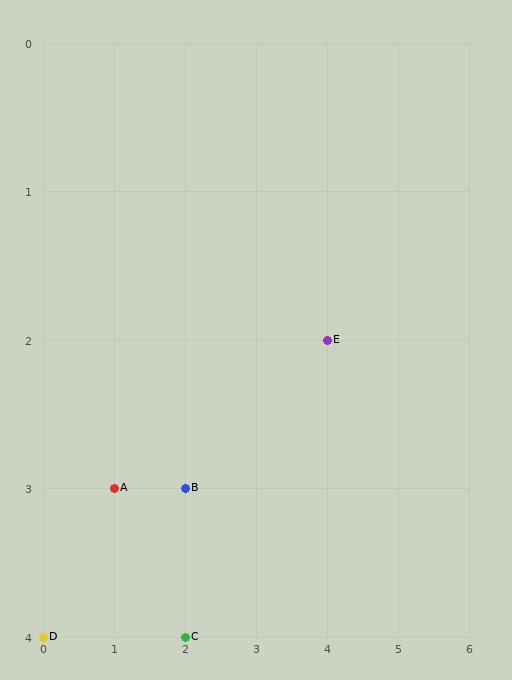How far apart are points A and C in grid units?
Points A and C are 1 column and 1 row apart (about 1.4 grid units diagonally).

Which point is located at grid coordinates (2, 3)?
Point B is at (2, 3).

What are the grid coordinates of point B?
Point B is at grid coordinates (2, 3).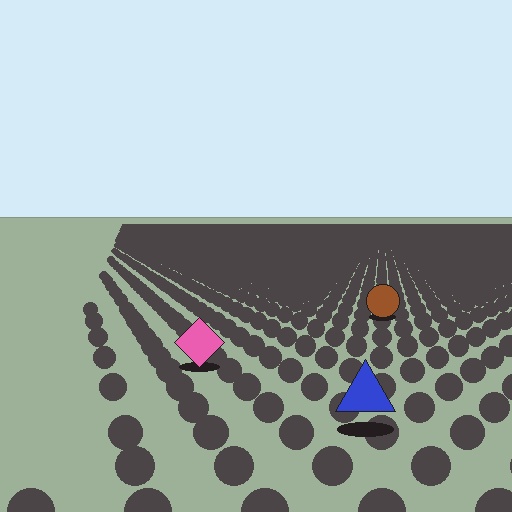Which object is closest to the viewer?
The blue triangle is closest. The texture marks near it are larger and more spread out.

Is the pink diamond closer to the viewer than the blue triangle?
No. The blue triangle is closer — you can tell from the texture gradient: the ground texture is coarser near it.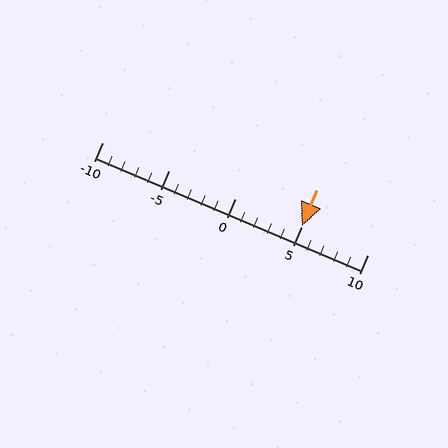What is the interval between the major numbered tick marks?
The major tick marks are spaced 5 units apart.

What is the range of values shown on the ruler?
The ruler shows values from -10 to 10.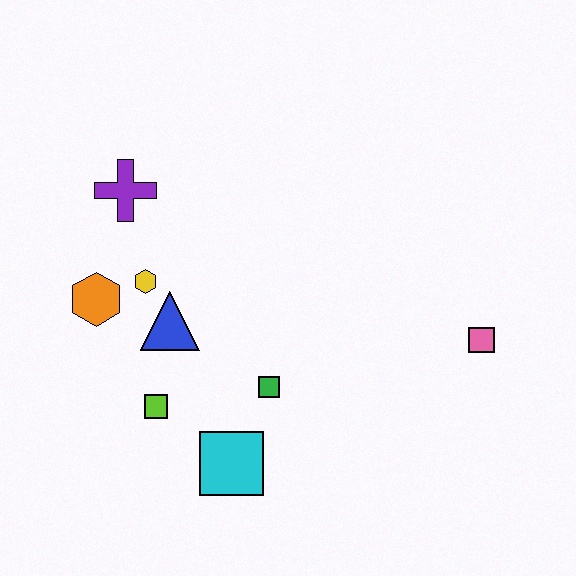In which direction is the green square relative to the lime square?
The green square is to the right of the lime square.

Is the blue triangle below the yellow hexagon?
Yes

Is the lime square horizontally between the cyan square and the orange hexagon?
Yes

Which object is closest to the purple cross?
The yellow hexagon is closest to the purple cross.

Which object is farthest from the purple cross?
The pink square is farthest from the purple cross.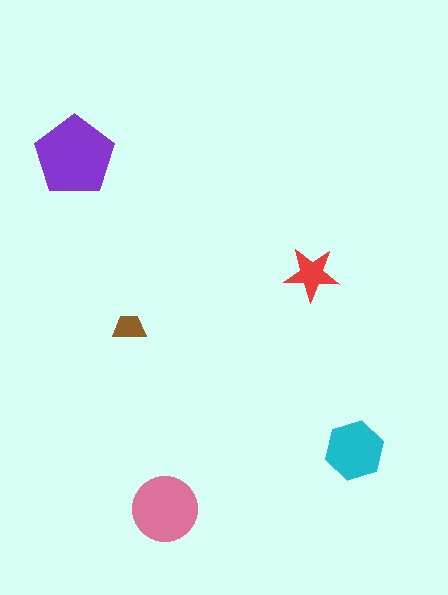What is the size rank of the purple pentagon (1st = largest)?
1st.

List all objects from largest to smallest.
The purple pentagon, the pink circle, the cyan hexagon, the red star, the brown trapezoid.